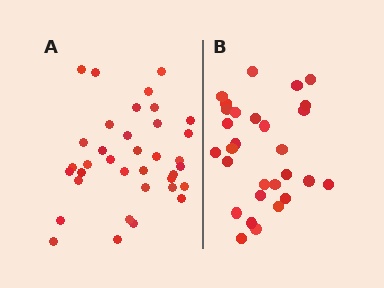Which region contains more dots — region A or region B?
Region A (the left region) has more dots.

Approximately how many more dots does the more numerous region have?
Region A has roughly 8 or so more dots than region B.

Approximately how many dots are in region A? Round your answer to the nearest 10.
About 40 dots. (The exact count is 36, which rounds to 40.)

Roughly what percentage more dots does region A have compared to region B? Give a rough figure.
About 25% more.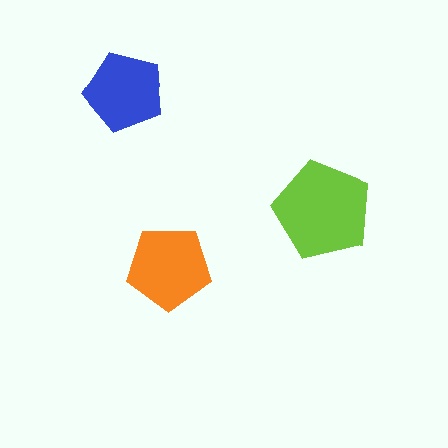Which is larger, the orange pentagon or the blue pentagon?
The orange one.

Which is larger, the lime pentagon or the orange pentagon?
The lime one.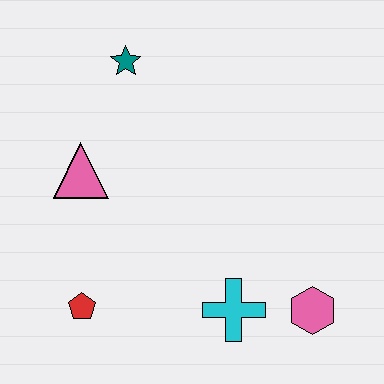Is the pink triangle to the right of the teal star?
No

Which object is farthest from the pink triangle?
The pink hexagon is farthest from the pink triangle.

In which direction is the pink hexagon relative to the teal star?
The pink hexagon is below the teal star.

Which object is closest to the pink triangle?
The teal star is closest to the pink triangle.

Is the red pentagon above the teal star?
No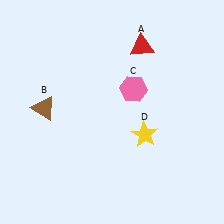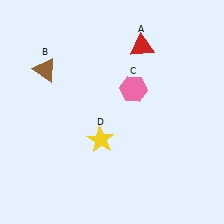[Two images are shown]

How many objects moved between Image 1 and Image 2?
2 objects moved between the two images.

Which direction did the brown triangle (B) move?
The brown triangle (B) moved up.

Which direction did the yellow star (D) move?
The yellow star (D) moved left.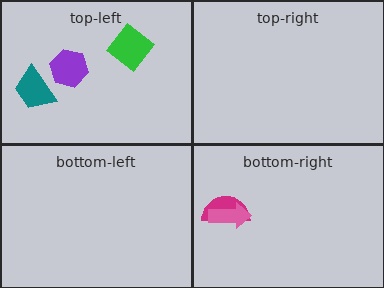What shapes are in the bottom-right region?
The magenta semicircle, the pink arrow.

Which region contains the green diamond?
The top-left region.